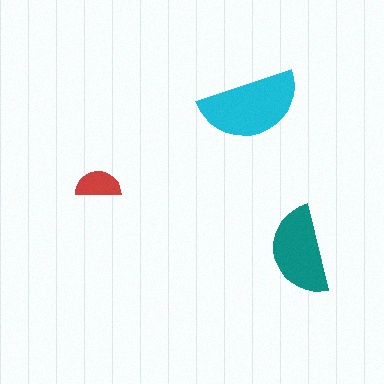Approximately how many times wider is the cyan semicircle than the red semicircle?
About 2 times wider.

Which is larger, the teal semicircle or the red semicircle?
The teal one.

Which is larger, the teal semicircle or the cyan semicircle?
The cyan one.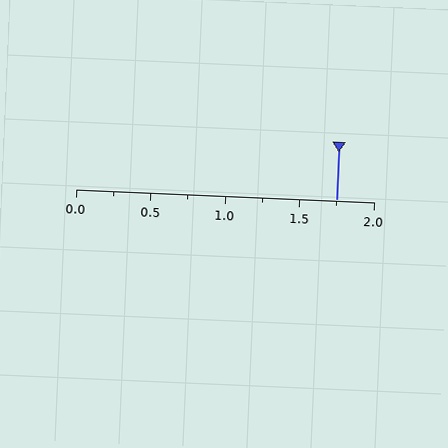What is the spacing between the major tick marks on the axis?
The major ticks are spaced 0.5 apart.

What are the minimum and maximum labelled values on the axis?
The axis runs from 0.0 to 2.0.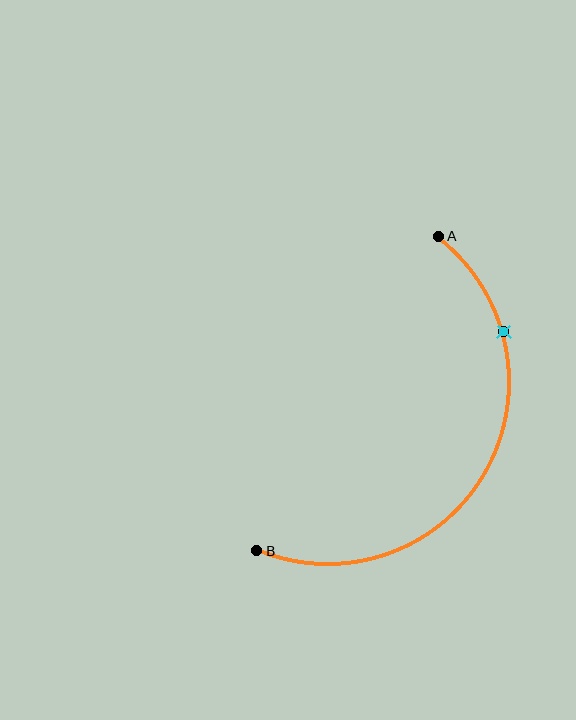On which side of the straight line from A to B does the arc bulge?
The arc bulges to the right of the straight line connecting A and B.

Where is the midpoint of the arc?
The arc midpoint is the point on the curve farthest from the straight line joining A and B. It sits to the right of that line.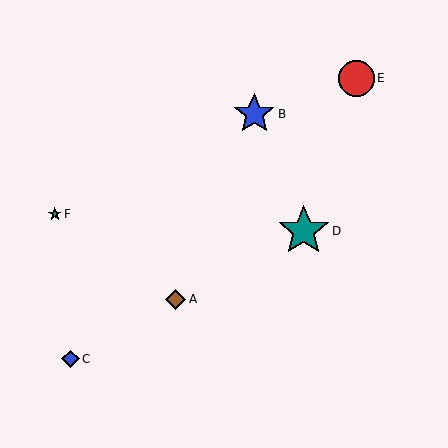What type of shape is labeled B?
Shape B is a blue star.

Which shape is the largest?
The teal star (labeled D) is the largest.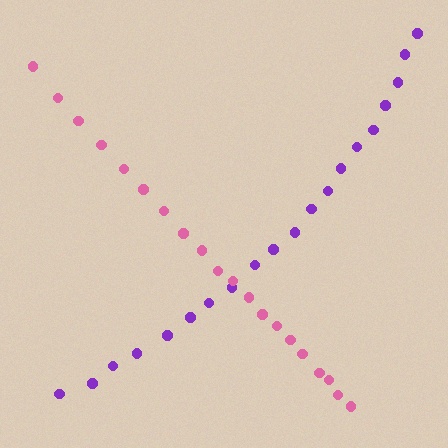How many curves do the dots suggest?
There are 2 distinct paths.